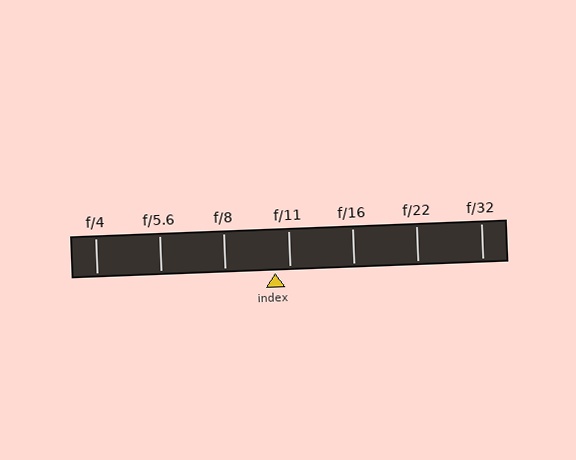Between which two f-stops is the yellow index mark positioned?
The index mark is between f/8 and f/11.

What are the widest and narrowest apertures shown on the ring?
The widest aperture shown is f/4 and the narrowest is f/32.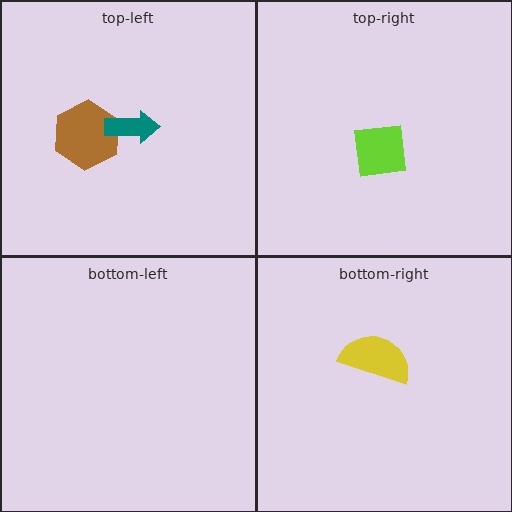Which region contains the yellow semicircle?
The bottom-right region.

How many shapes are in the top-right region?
1.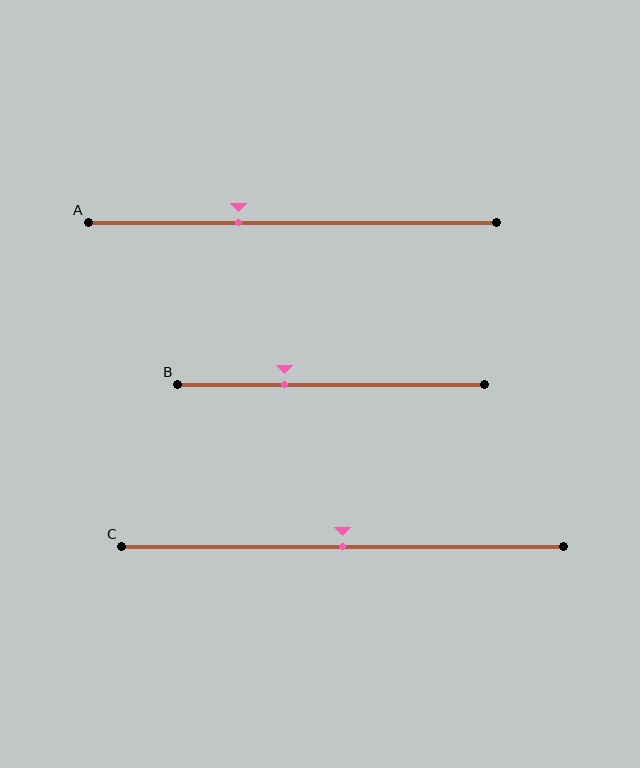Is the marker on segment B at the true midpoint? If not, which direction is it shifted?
No, the marker on segment B is shifted to the left by about 15% of the segment length.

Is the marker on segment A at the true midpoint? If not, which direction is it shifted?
No, the marker on segment A is shifted to the left by about 13% of the segment length.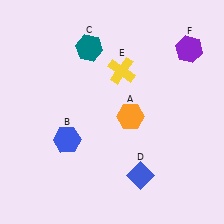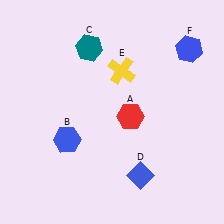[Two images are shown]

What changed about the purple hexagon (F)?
In Image 1, F is purple. In Image 2, it changed to blue.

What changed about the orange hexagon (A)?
In Image 1, A is orange. In Image 2, it changed to red.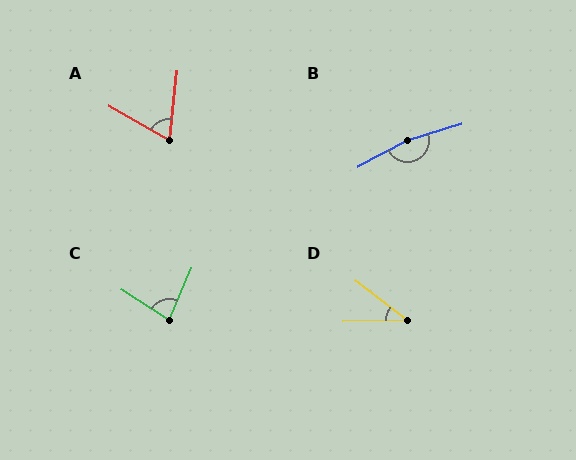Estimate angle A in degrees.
Approximately 66 degrees.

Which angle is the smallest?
D, at approximately 40 degrees.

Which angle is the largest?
B, at approximately 168 degrees.